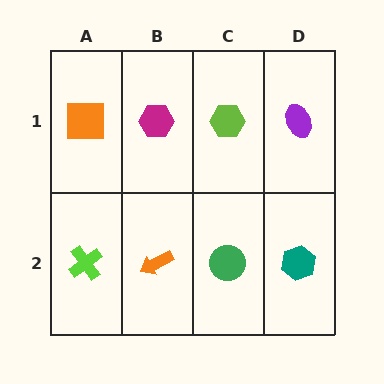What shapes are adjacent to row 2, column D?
A purple ellipse (row 1, column D), a green circle (row 2, column C).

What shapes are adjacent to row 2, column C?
A lime hexagon (row 1, column C), an orange arrow (row 2, column B), a teal hexagon (row 2, column D).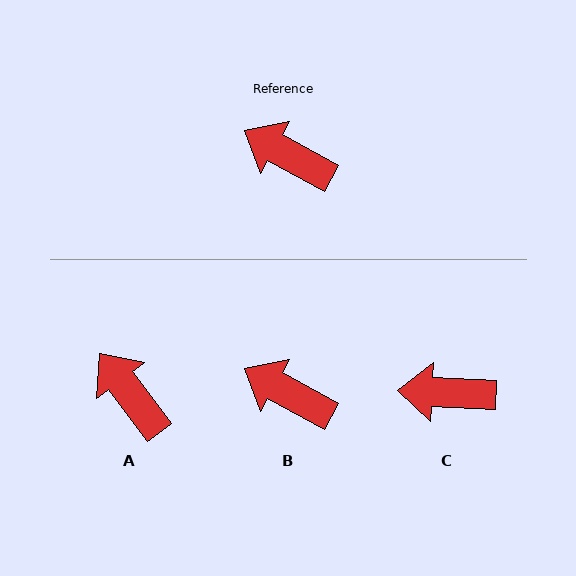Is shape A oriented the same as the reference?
No, it is off by about 24 degrees.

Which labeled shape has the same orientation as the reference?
B.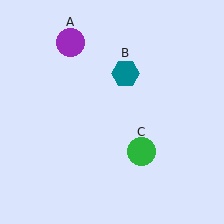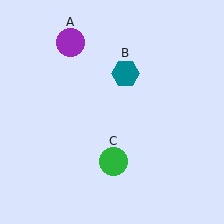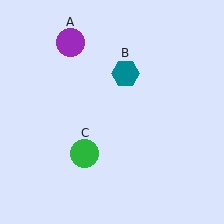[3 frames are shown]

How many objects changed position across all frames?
1 object changed position: green circle (object C).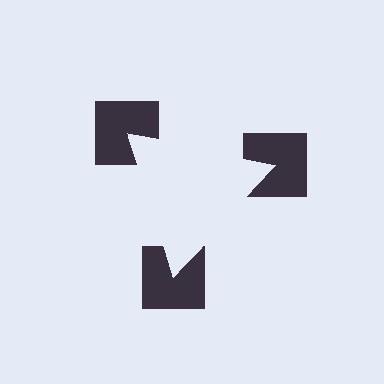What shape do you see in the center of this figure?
An illusory triangle — its edges are inferred from the aligned wedge cuts in the notched squares, not physically drawn.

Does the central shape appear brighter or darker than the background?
It typically appears slightly brighter than the background, even though no actual brightness change is drawn.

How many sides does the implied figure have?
3 sides.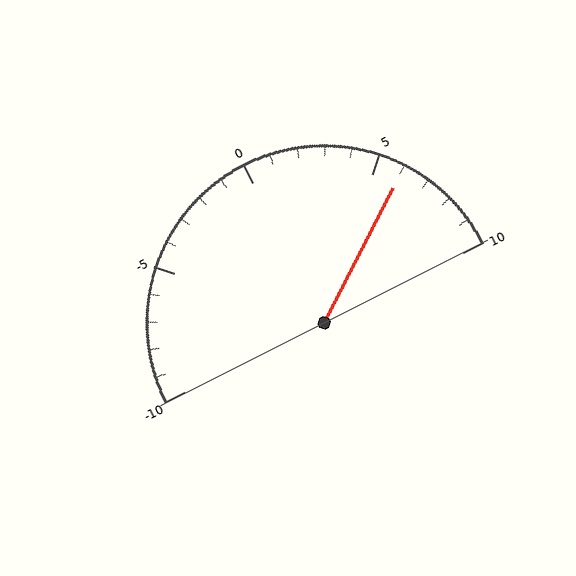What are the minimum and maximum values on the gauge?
The gauge ranges from -10 to 10.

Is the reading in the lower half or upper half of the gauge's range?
The reading is in the upper half of the range (-10 to 10).